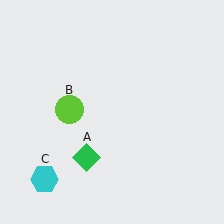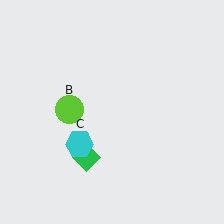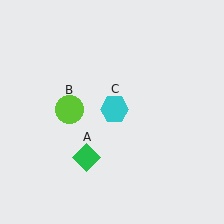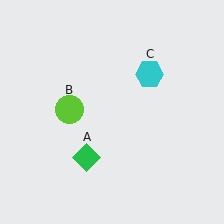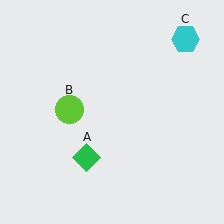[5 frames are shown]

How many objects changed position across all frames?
1 object changed position: cyan hexagon (object C).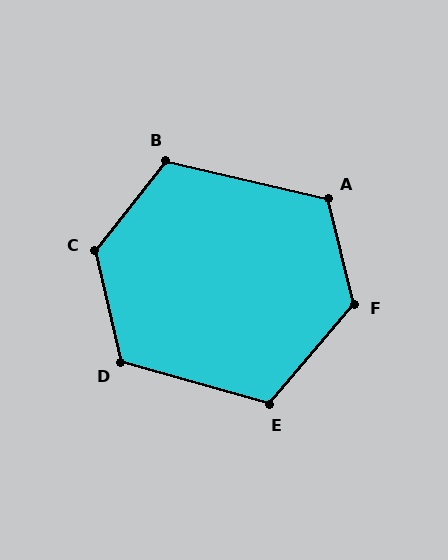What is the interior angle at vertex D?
Approximately 119 degrees (obtuse).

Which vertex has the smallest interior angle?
E, at approximately 115 degrees.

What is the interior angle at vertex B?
Approximately 115 degrees (obtuse).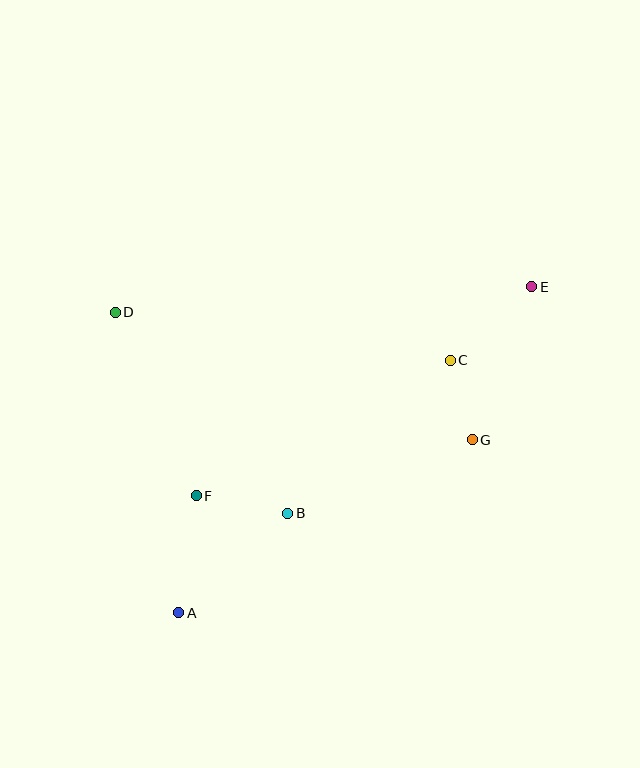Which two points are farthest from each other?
Points A and E are farthest from each other.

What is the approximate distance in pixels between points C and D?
The distance between C and D is approximately 339 pixels.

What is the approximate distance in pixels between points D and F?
The distance between D and F is approximately 200 pixels.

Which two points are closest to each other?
Points C and G are closest to each other.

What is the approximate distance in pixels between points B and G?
The distance between B and G is approximately 200 pixels.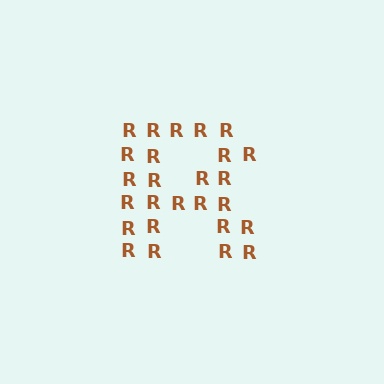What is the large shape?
The large shape is the letter R.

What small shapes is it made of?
It is made of small letter R's.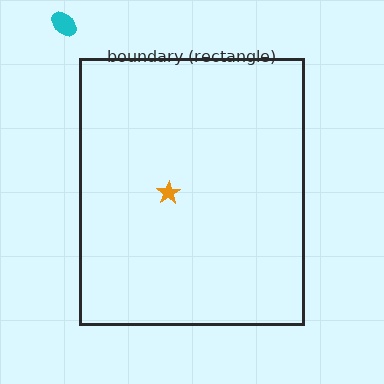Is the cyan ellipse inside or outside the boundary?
Outside.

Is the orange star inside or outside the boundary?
Inside.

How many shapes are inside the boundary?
1 inside, 1 outside.